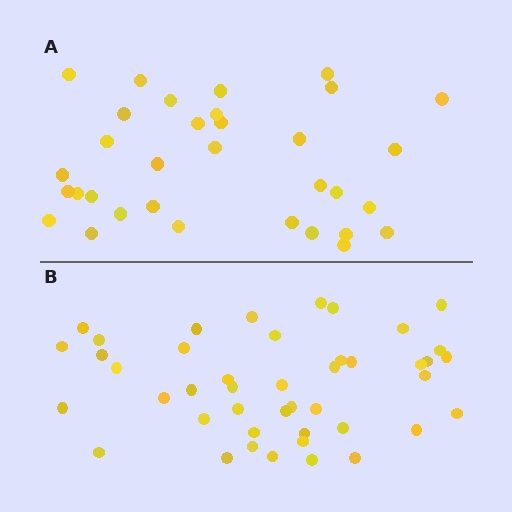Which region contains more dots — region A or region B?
Region B (the bottom region) has more dots.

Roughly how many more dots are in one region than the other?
Region B has roughly 12 or so more dots than region A.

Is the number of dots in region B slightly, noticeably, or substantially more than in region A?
Region B has noticeably more, but not dramatically so. The ratio is roughly 1.3 to 1.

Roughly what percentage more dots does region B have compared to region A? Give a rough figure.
About 35% more.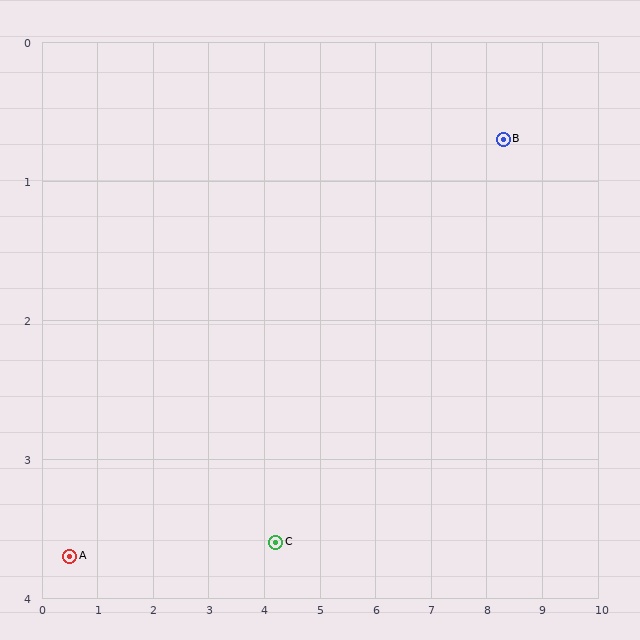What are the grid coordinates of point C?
Point C is at approximately (4.2, 3.6).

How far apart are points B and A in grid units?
Points B and A are about 8.4 grid units apart.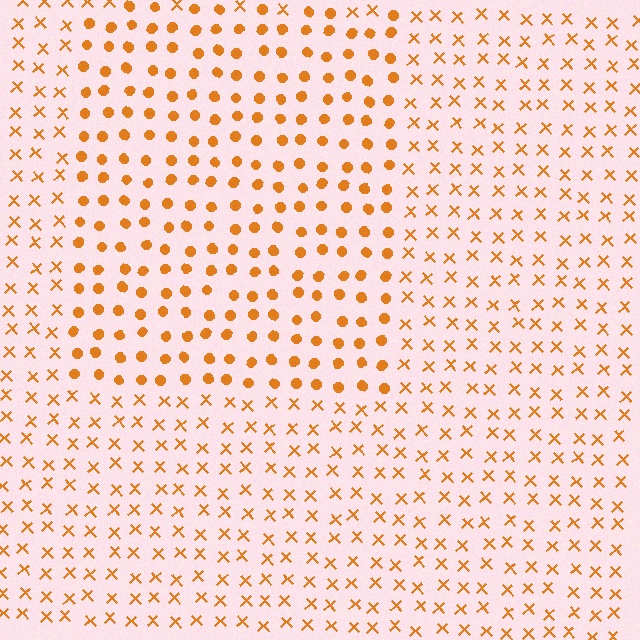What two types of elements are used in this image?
The image uses circles inside the rectangle region and X marks outside it.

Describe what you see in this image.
The image is filled with small orange elements arranged in a uniform grid. A rectangle-shaped region contains circles, while the surrounding area contains X marks. The boundary is defined purely by the change in element shape.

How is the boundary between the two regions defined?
The boundary is defined by a change in element shape: circles inside vs. X marks outside. All elements share the same color and spacing.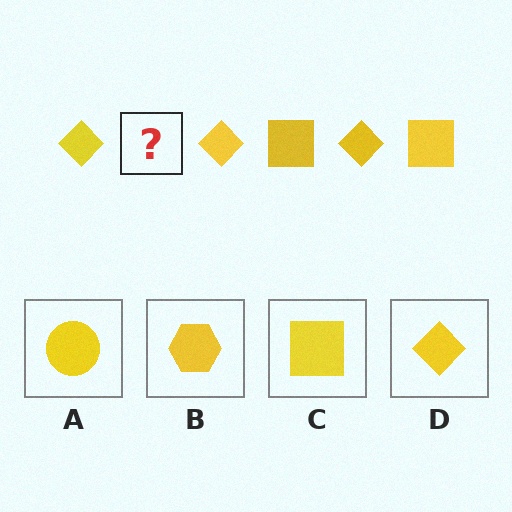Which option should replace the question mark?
Option C.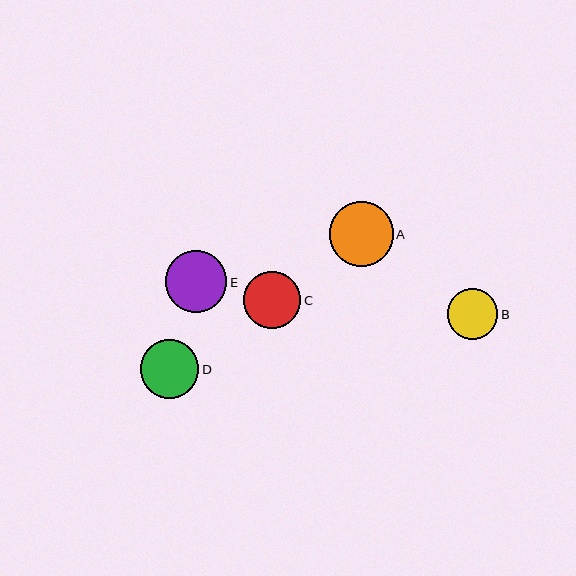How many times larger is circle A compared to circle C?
Circle A is approximately 1.1 times the size of circle C.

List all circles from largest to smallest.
From largest to smallest: A, E, D, C, B.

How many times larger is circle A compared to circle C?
Circle A is approximately 1.1 times the size of circle C.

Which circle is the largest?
Circle A is the largest with a size of approximately 64 pixels.